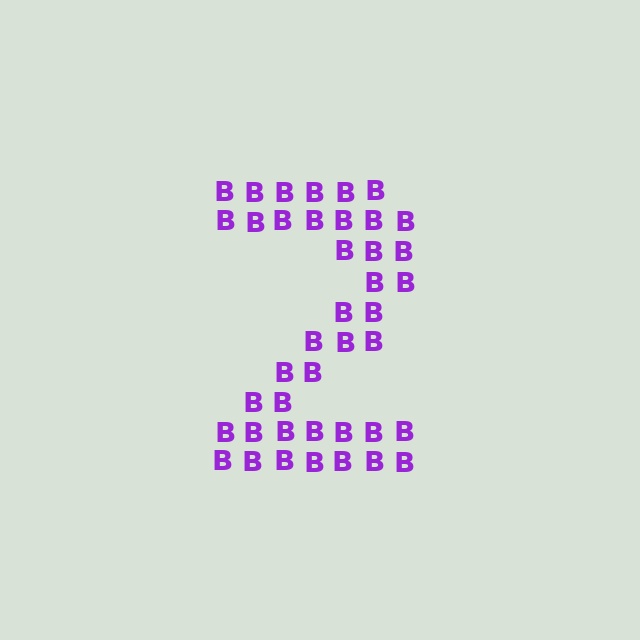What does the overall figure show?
The overall figure shows the digit 2.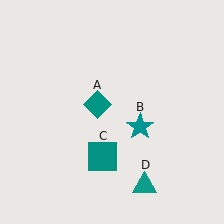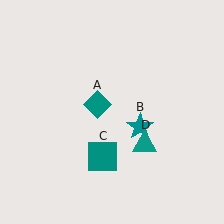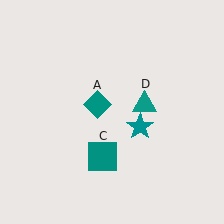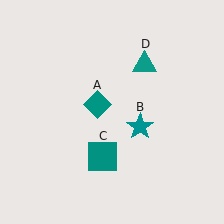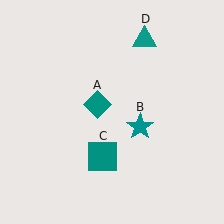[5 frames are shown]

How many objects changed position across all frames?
1 object changed position: teal triangle (object D).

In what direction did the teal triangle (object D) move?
The teal triangle (object D) moved up.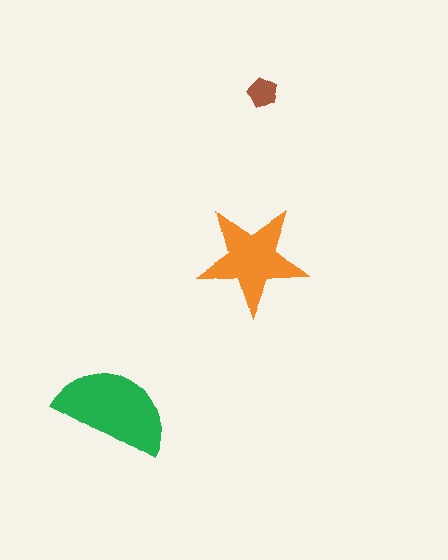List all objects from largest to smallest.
The green semicircle, the orange star, the brown pentagon.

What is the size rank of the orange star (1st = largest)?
2nd.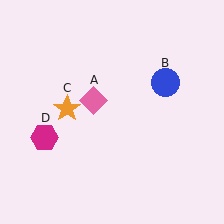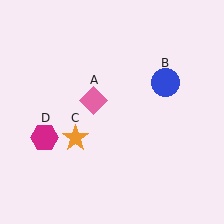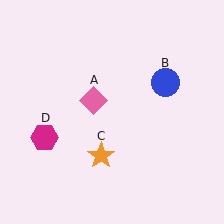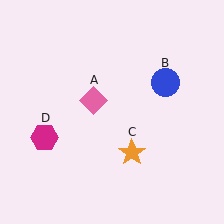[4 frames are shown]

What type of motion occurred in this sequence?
The orange star (object C) rotated counterclockwise around the center of the scene.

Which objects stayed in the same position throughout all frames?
Pink diamond (object A) and blue circle (object B) and magenta hexagon (object D) remained stationary.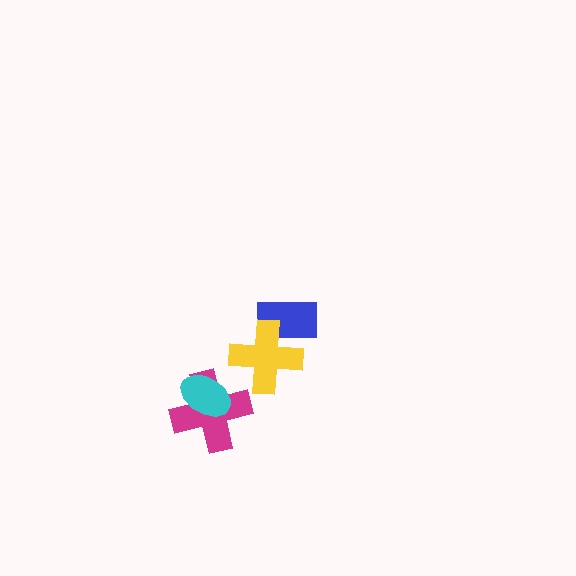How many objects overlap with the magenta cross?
1 object overlaps with the magenta cross.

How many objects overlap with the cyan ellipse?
1 object overlaps with the cyan ellipse.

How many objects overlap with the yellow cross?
1 object overlaps with the yellow cross.